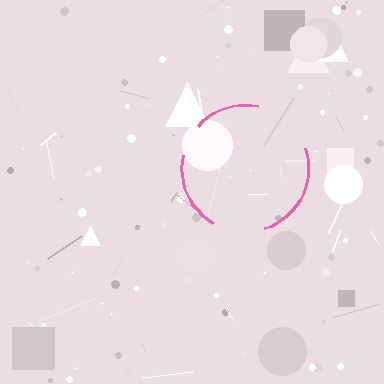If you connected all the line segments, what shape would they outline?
They would outline a circle.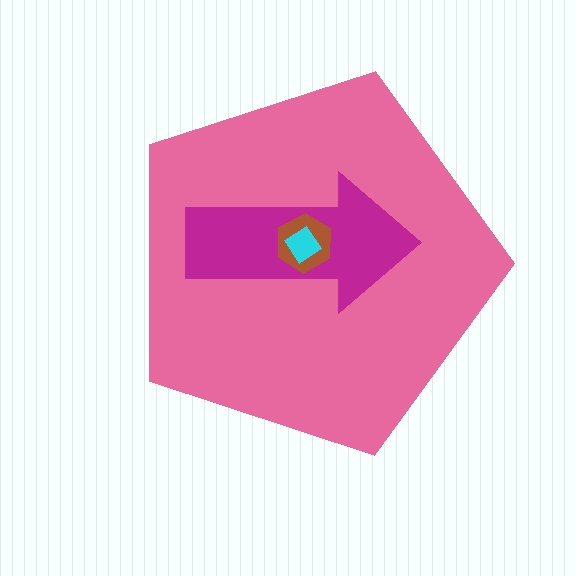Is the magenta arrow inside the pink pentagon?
Yes.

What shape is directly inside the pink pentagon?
The magenta arrow.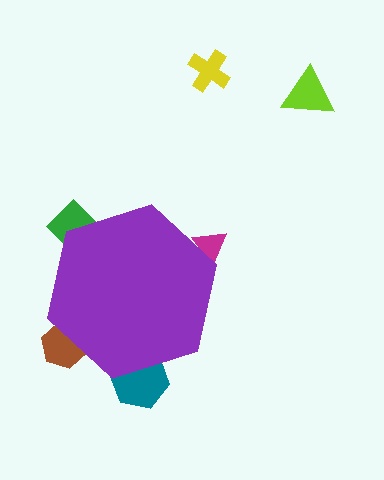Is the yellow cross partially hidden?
No, the yellow cross is fully visible.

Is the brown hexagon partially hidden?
Yes, the brown hexagon is partially hidden behind the purple hexagon.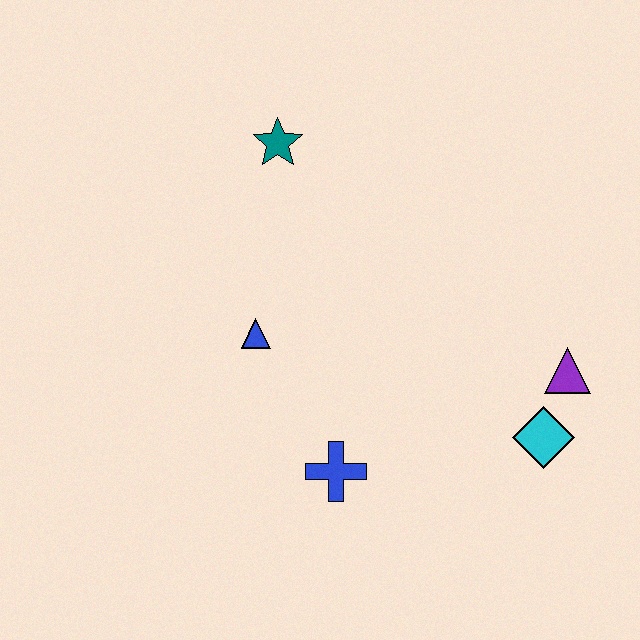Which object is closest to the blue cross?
The blue triangle is closest to the blue cross.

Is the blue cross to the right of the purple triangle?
No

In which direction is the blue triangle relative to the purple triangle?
The blue triangle is to the left of the purple triangle.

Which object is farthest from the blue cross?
The teal star is farthest from the blue cross.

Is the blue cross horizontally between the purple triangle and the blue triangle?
Yes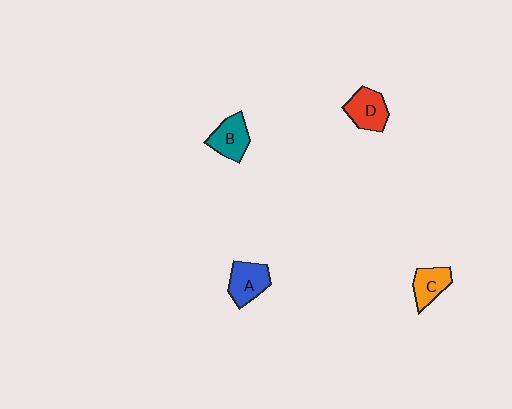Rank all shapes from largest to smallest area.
From largest to smallest: A (blue), D (red), B (teal), C (orange).